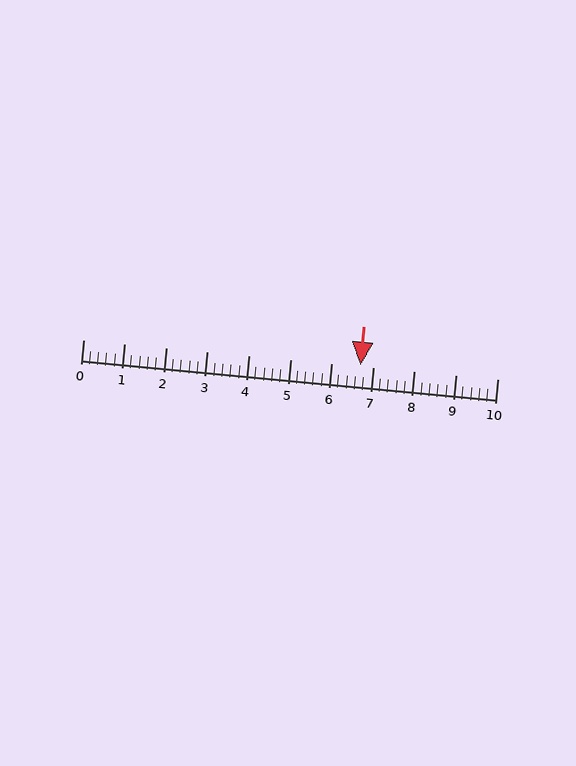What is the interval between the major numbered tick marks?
The major tick marks are spaced 1 units apart.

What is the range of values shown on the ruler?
The ruler shows values from 0 to 10.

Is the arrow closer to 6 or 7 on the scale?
The arrow is closer to 7.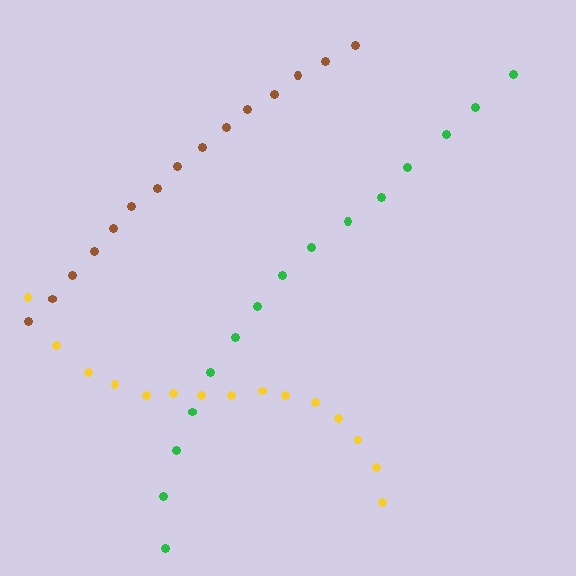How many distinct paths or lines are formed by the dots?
There are 3 distinct paths.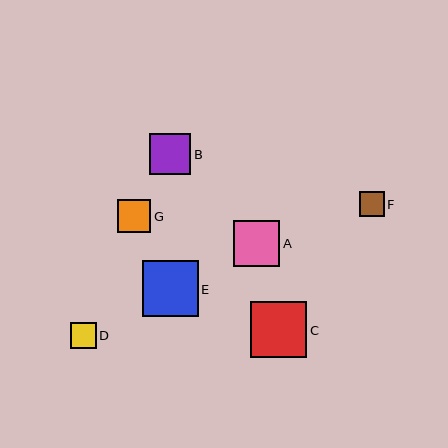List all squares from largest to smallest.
From largest to smallest: C, E, A, B, G, D, F.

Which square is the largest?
Square C is the largest with a size of approximately 56 pixels.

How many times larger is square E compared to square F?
Square E is approximately 2.2 times the size of square F.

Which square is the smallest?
Square F is the smallest with a size of approximately 25 pixels.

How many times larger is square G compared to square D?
Square G is approximately 1.3 times the size of square D.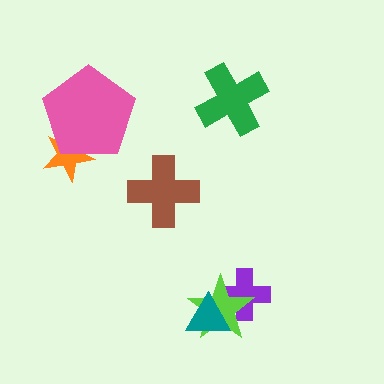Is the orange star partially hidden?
Yes, it is partially covered by another shape.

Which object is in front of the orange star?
The pink pentagon is in front of the orange star.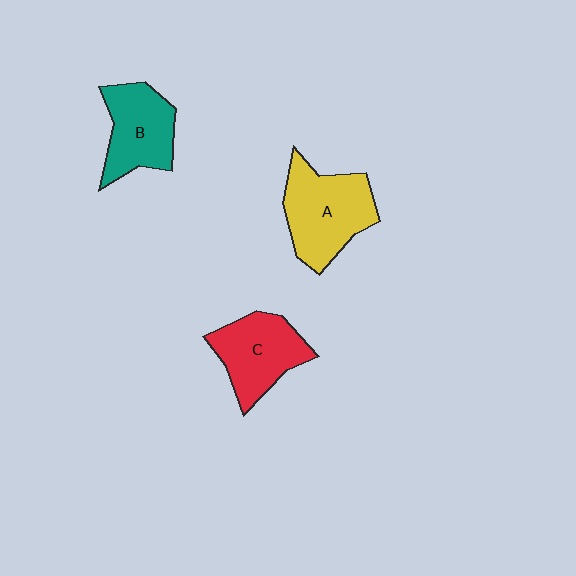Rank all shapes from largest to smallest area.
From largest to smallest: A (yellow), C (red), B (teal).